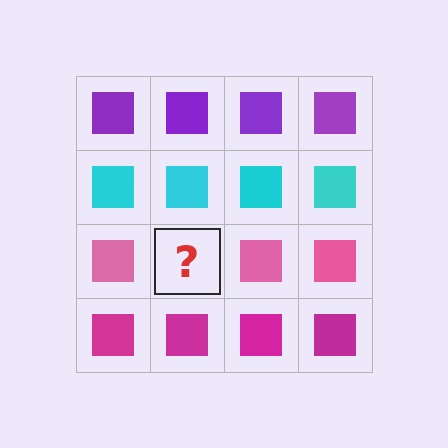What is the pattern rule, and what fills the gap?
The rule is that each row has a consistent color. The gap should be filled with a pink square.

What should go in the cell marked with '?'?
The missing cell should contain a pink square.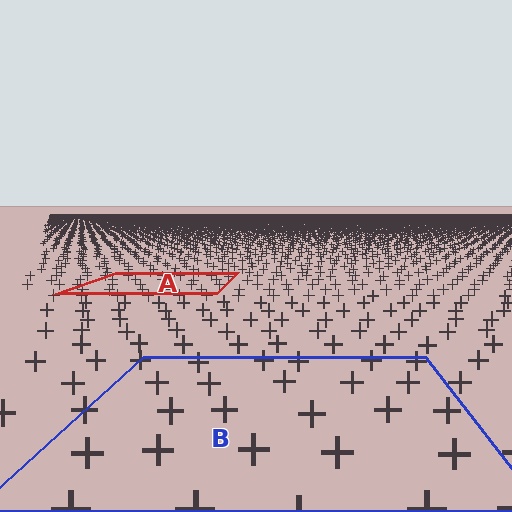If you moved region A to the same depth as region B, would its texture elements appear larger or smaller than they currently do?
They would appear larger. At a closer depth, the same texture elements are projected at a bigger on-screen size.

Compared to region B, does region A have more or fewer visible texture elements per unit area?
Region A has more texture elements per unit area — they are packed more densely because it is farther away.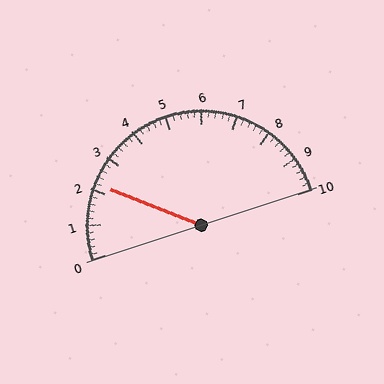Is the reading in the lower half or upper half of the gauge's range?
The reading is in the lower half of the range (0 to 10).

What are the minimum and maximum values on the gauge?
The gauge ranges from 0 to 10.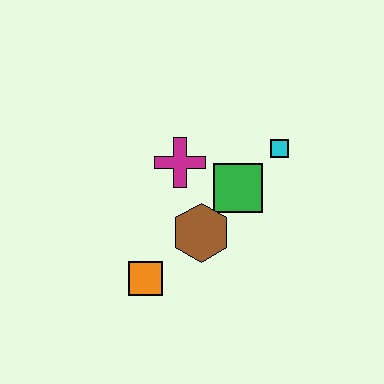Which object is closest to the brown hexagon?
The green square is closest to the brown hexagon.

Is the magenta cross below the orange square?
No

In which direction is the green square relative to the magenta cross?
The green square is to the right of the magenta cross.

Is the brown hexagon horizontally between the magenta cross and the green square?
Yes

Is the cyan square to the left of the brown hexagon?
No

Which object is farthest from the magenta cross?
The orange square is farthest from the magenta cross.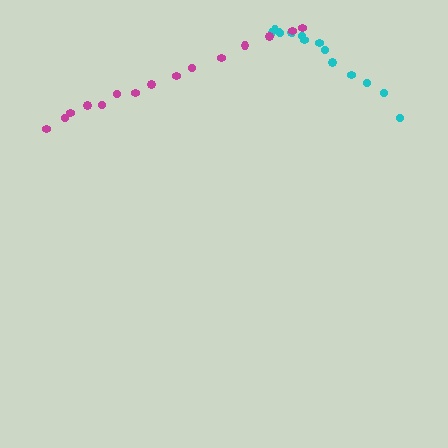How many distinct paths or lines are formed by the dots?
There are 2 distinct paths.